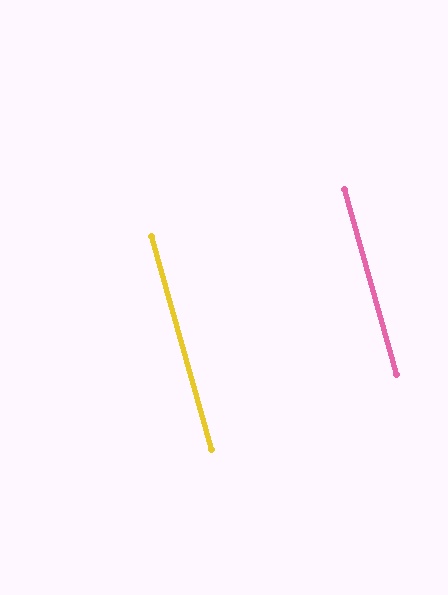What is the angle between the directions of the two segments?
Approximately 0 degrees.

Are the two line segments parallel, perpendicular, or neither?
Parallel — their directions differ by only 0.1°.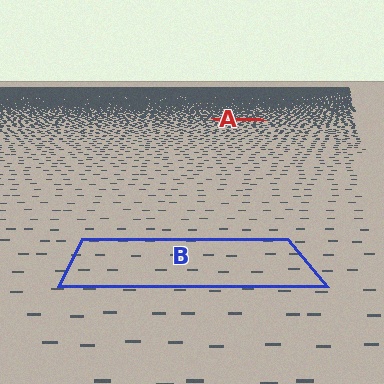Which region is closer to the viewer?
Region B is closer. The texture elements there are larger and more spread out.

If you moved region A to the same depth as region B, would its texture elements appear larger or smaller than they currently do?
They would appear larger. At a closer depth, the same texture elements are projected at a bigger on-screen size.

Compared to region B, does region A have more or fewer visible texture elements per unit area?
Region A has more texture elements per unit area — they are packed more densely because it is farther away.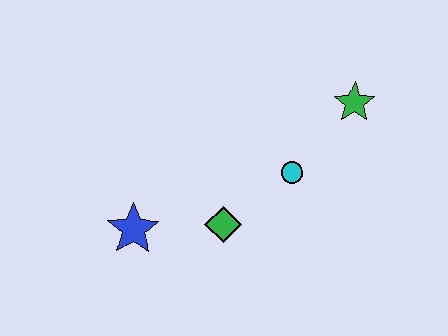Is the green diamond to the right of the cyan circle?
No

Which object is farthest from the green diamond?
The green star is farthest from the green diamond.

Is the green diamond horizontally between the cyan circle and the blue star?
Yes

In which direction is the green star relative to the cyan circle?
The green star is above the cyan circle.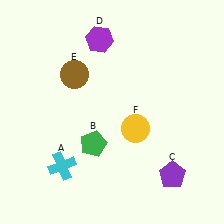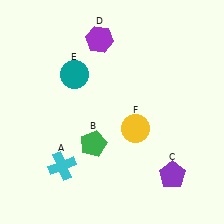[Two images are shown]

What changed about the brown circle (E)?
In Image 1, E is brown. In Image 2, it changed to teal.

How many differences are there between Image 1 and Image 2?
There is 1 difference between the two images.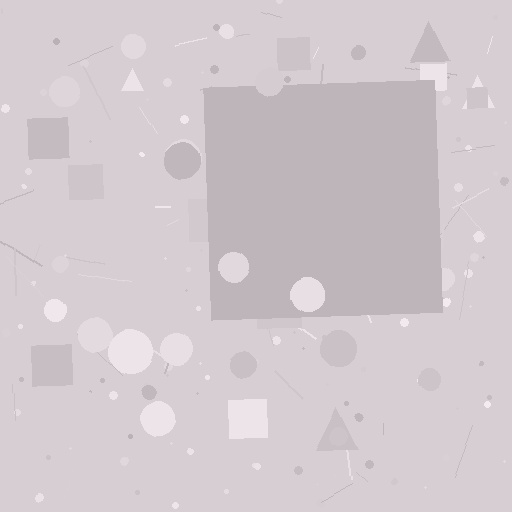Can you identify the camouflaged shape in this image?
The camouflaged shape is a square.